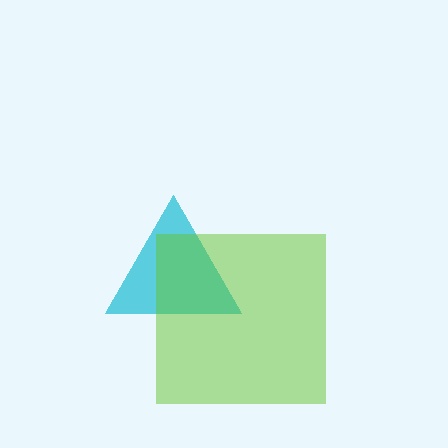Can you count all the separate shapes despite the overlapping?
Yes, there are 2 separate shapes.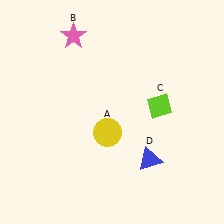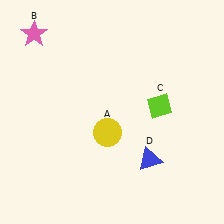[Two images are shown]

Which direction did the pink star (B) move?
The pink star (B) moved left.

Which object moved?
The pink star (B) moved left.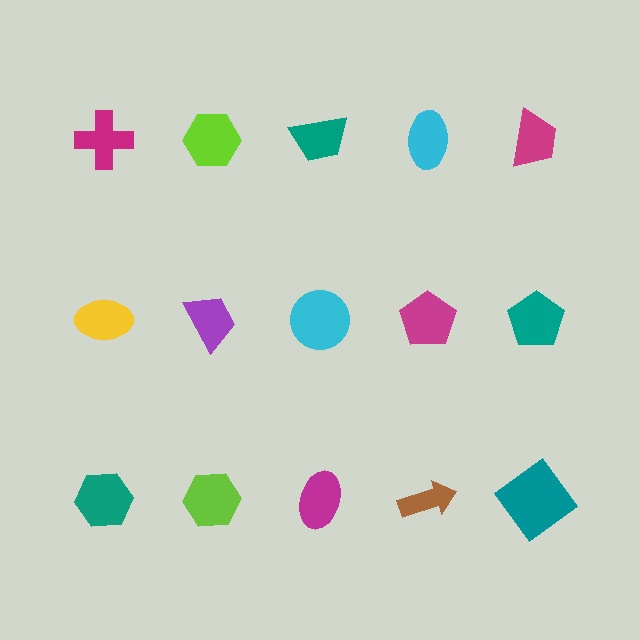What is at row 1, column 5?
A magenta trapezoid.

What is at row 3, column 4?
A brown arrow.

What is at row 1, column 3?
A teal trapezoid.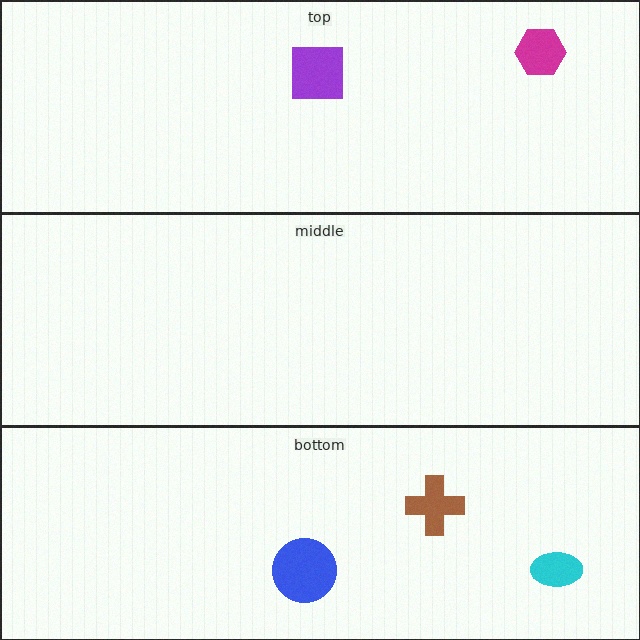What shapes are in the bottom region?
The brown cross, the blue circle, the cyan ellipse.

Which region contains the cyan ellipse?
The bottom region.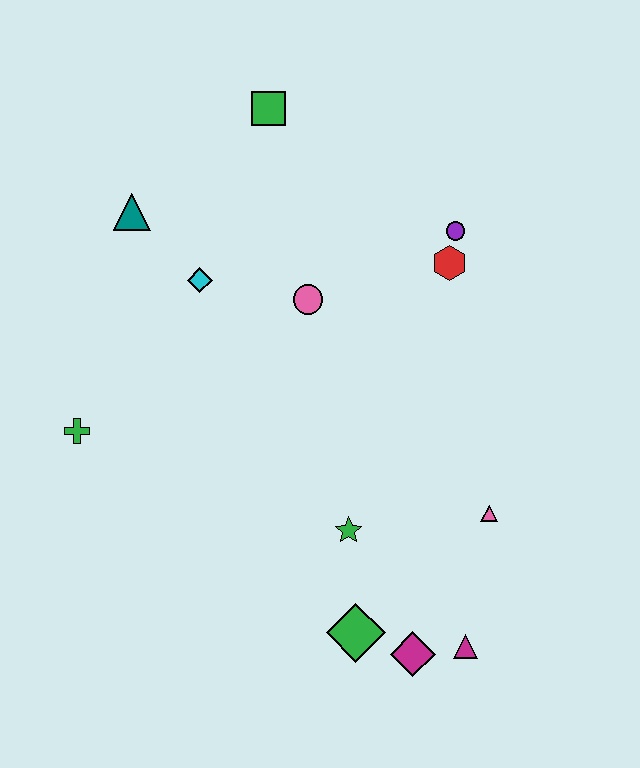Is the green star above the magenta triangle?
Yes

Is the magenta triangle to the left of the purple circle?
No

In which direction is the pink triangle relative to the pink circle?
The pink triangle is below the pink circle.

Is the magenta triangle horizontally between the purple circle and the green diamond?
No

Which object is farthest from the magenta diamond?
The green square is farthest from the magenta diamond.